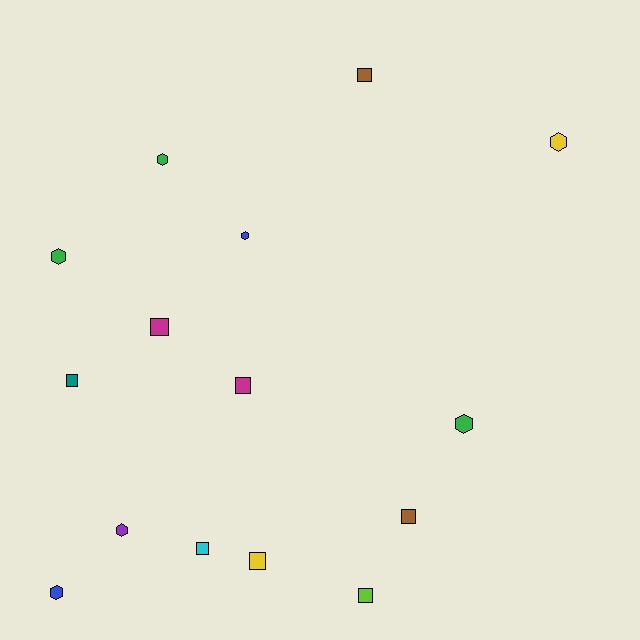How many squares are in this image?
There are 8 squares.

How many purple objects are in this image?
There is 1 purple object.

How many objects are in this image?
There are 15 objects.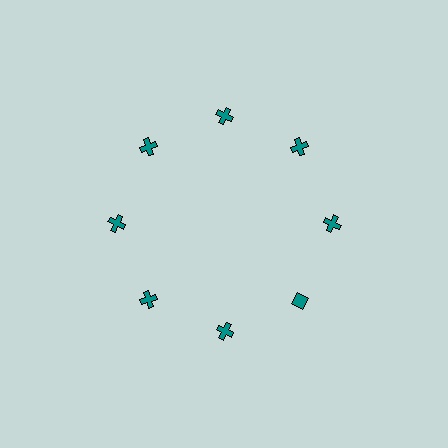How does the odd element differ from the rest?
It has a different shape: diamond instead of cross.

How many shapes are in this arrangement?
There are 8 shapes arranged in a ring pattern.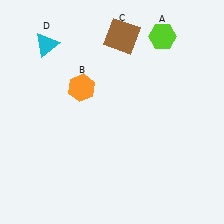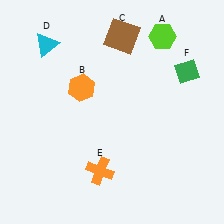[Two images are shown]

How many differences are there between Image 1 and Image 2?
There are 2 differences between the two images.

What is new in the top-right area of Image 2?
A green diamond (F) was added in the top-right area of Image 2.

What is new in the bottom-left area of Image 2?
An orange cross (E) was added in the bottom-left area of Image 2.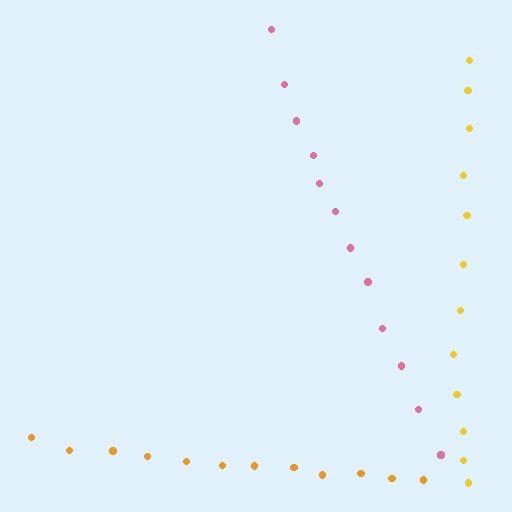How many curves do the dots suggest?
There are 3 distinct paths.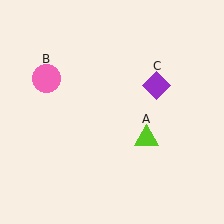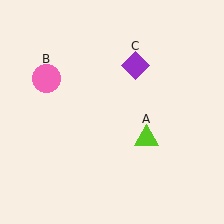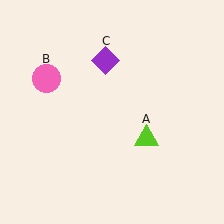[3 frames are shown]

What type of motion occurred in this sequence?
The purple diamond (object C) rotated counterclockwise around the center of the scene.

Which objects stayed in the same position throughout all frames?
Lime triangle (object A) and pink circle (object B) remained stationary.